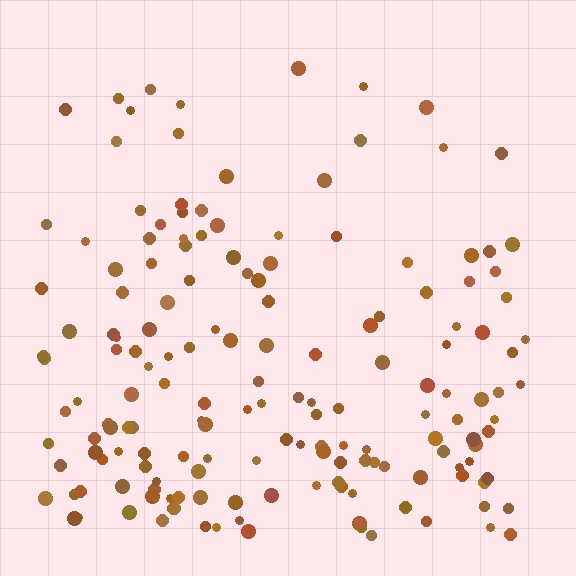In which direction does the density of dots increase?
From top to bottom, with the bottom side densest.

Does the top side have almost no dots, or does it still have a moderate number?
Still a moderate number, just noticeably fewer than the bottom.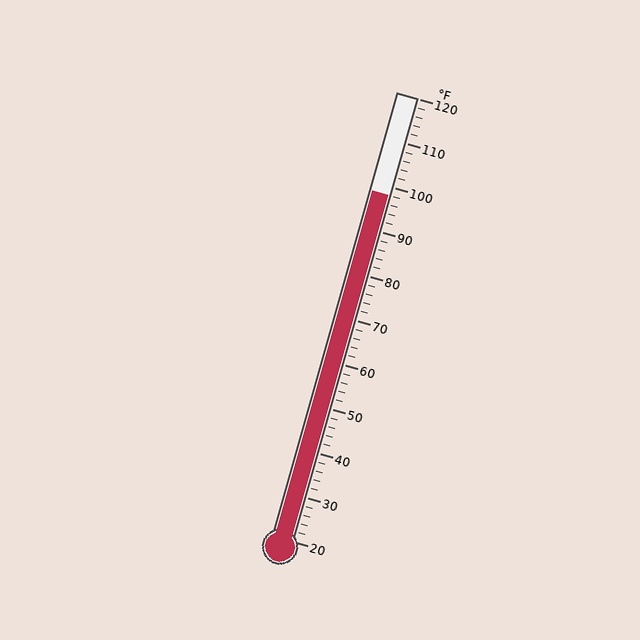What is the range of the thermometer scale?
The thermometer scale ranges from 20°F to 120°F.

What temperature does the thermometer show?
The thermometer shows approximately 98°F.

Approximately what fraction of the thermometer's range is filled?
The thermometer is filled to approximately 80% of its range.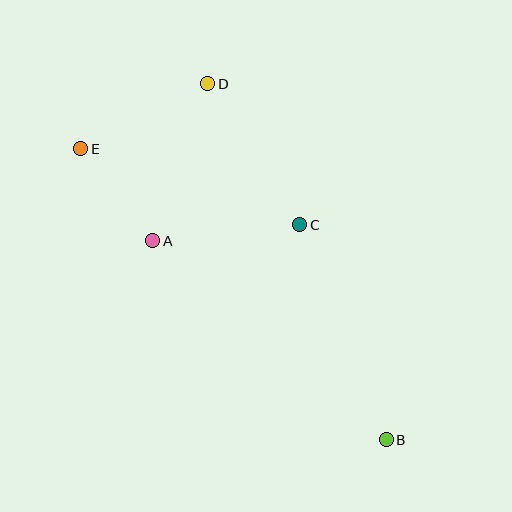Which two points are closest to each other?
Points A and E are closest to each other.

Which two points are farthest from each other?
Points B and E are farthest from each other.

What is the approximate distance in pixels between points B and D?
The distance between B and D is approximately 398 pixels.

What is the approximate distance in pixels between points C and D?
The distance between C and D is approximately 168 pixels.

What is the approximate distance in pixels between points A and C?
The distance between A and C is approximately 148 pixels.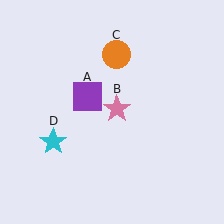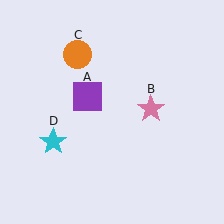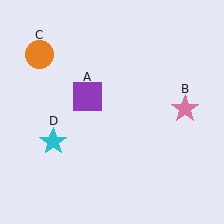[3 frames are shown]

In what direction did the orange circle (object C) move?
The orange circle (object C) moved left.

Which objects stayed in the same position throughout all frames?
Purple square (object A) and cyan star (object D) remained stationary.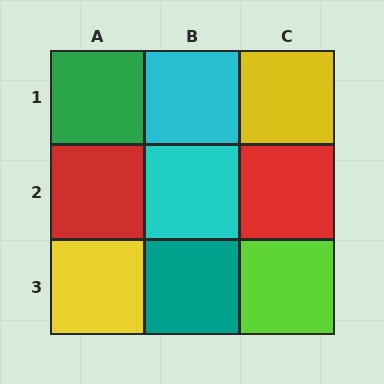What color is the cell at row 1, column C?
Yellow.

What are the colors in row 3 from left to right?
Yellow, teal, lime.